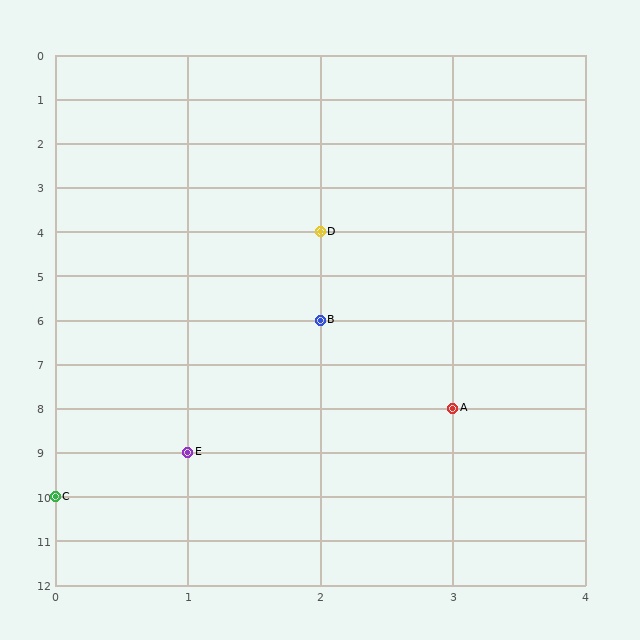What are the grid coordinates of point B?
Point B is at grid coordinates (2, 6).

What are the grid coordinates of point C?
Point C is at grid coordinates (0, 10).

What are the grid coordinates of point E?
Point E is at grid coordinates (1, 9).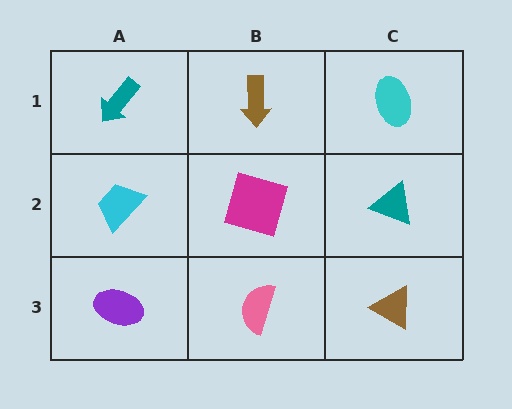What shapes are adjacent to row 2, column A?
A teal arrow (row 1, column A), a purple ellipse (row 3, column A), a magenta square (row 2, column B).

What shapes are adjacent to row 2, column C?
A cyan ellipse (row 1, column C), a brown triangle (row 3, column C), a magenta square (row 2, column B).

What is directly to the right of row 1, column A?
A brown arrow.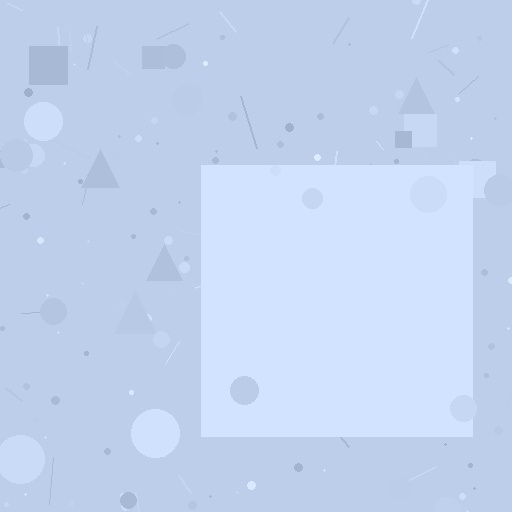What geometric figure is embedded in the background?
A square is embedded in the background.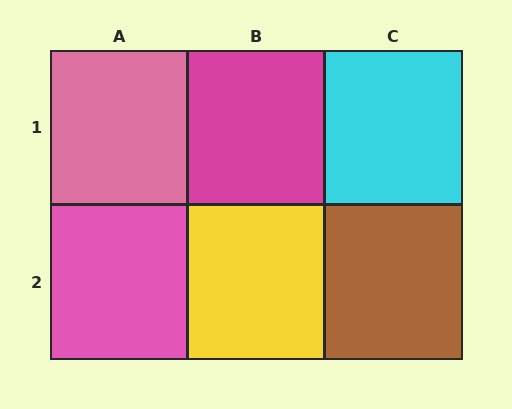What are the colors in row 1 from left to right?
Pink, magenta, cyan.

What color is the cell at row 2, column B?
Yellow.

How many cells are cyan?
1 cell is cyan.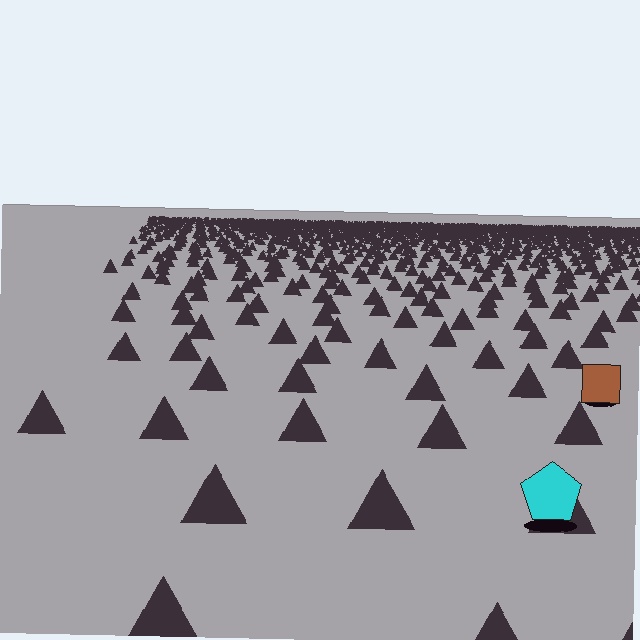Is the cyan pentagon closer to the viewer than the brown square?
Yes. The cyan pentagon is closer — you can tell from the texture gradient: the ground texture is coarser near it.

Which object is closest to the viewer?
The cyan pentagon is closest. The texture marks near it are larger and more spread out.